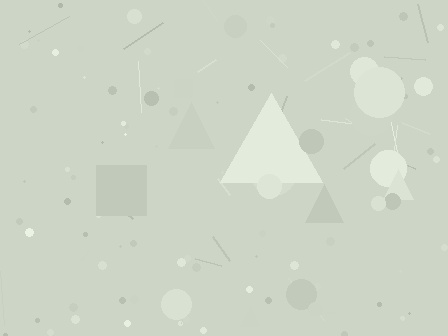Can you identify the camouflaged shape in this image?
The camouflaged shape is a triangle.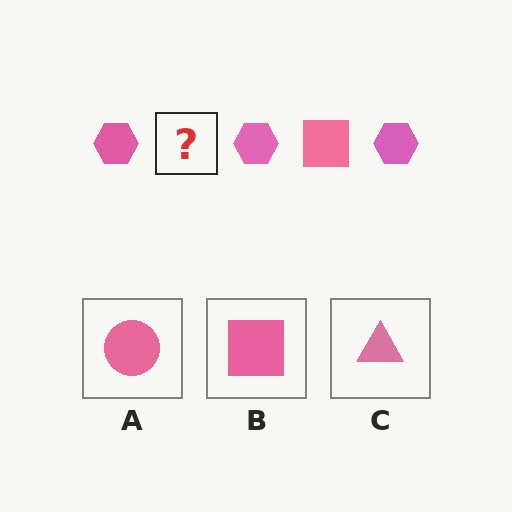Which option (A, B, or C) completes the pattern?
B.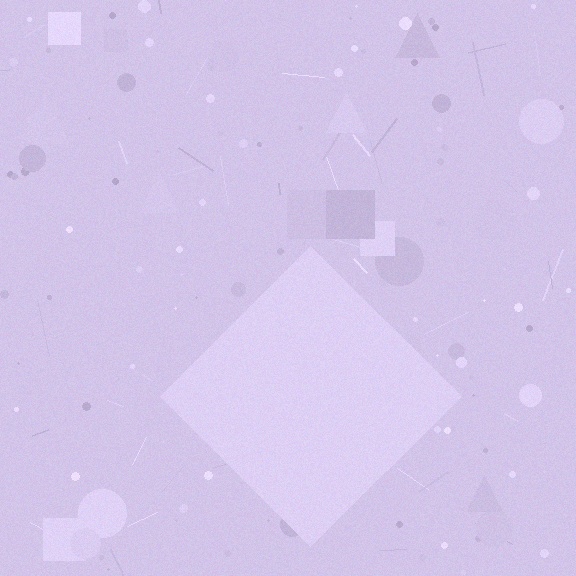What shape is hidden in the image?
A diamond is hidden in the image.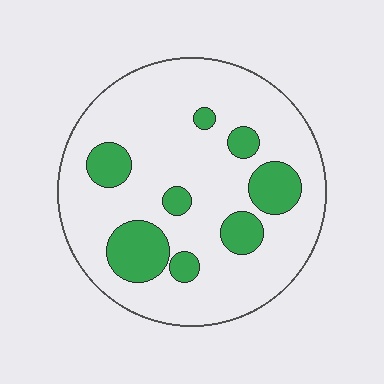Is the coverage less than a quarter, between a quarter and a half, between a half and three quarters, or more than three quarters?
Less than a quarter.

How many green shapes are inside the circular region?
8.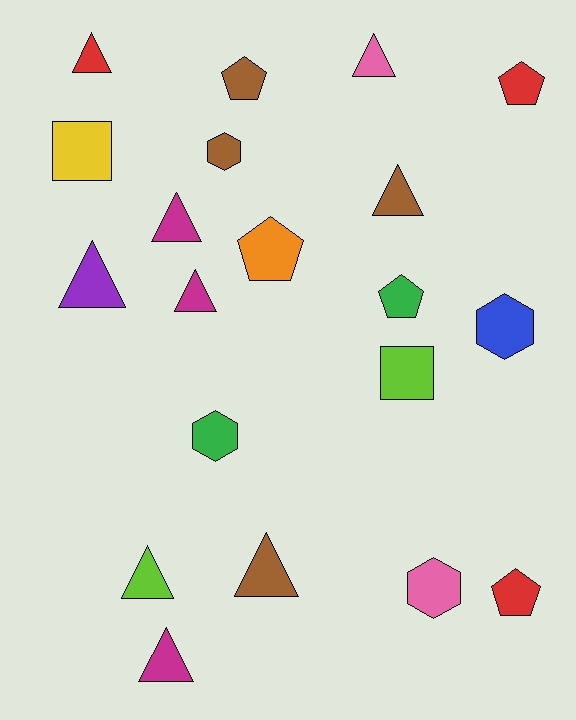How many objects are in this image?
There are 20 objects.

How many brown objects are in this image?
There are 4 brown objects.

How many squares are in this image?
There are 2 squares.